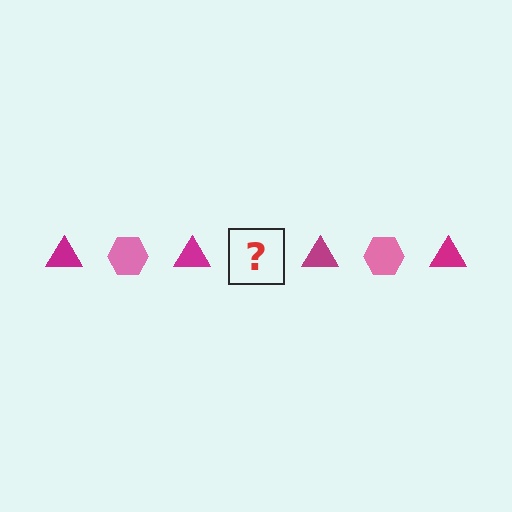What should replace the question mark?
The question mark should be replaced with a pink hexagon.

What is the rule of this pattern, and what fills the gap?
The rule is that the pattern alternates between magenta triangle and pink hexagon. The gap should be filled with a pink hexagon.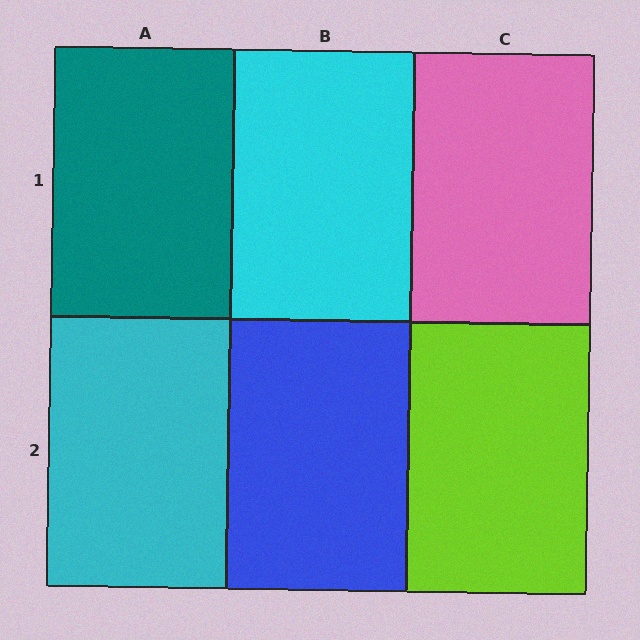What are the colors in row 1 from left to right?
Teal, cyan, pink.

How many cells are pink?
1 cell is pink.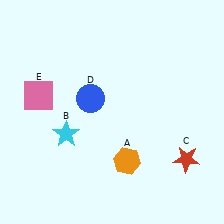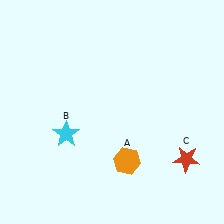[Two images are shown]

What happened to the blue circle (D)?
The blue circle (D) was removed in Image 2. It was in the top-left area of Image 1.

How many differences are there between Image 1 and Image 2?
There are 2 differences between the two images.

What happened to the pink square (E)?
The pink square (E) was removed in Image 2. It was in the top-left area of Image 1.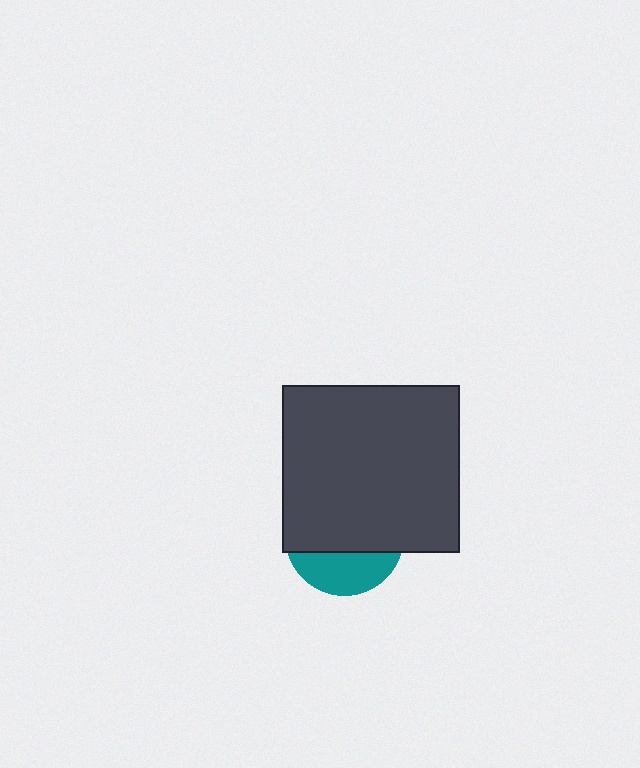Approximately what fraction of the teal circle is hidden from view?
Roughly 68% of the teal circle is hidden behind the dark gray rectangle.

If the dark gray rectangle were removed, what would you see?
You would see the complete teal circle.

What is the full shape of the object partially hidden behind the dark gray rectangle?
The partially hidden object is a teal circle.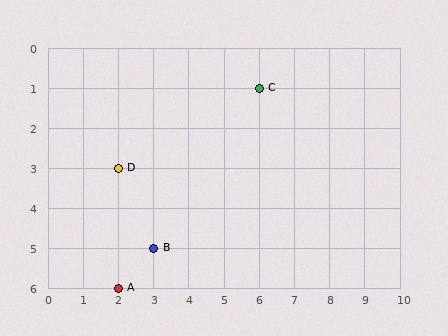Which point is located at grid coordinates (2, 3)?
Point D is at (2, 3).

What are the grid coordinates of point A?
Point A is at grid coordinates (2, 6).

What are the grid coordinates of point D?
Point D is at grid coordinates (2, 3).